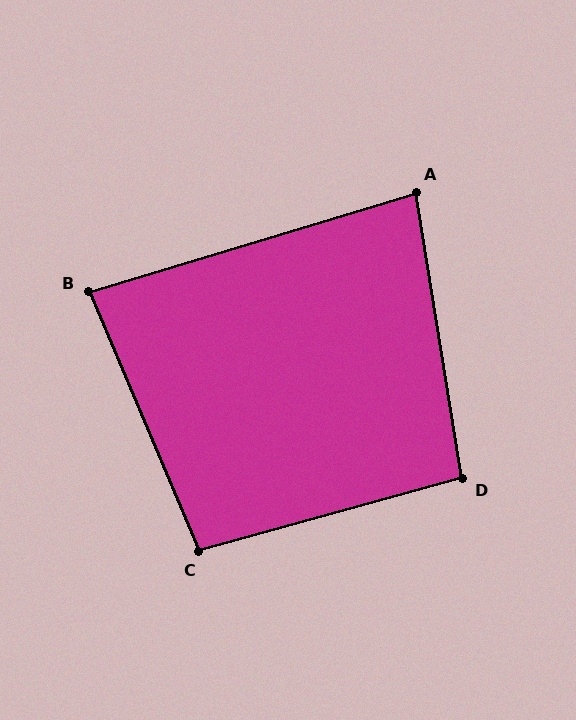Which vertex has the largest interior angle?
C, at approximately 98 degrees.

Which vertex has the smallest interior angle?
A, at approximately 82 degrees.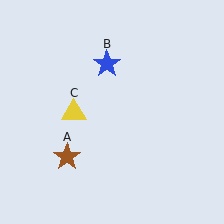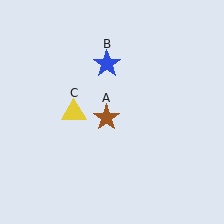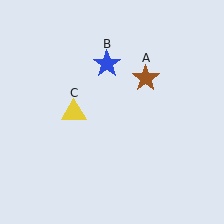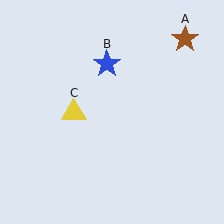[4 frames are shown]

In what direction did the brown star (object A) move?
The brown star (object A) moved up and to the right.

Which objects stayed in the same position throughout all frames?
Blue star (object B) and yellow triangle (object C) remained stationary.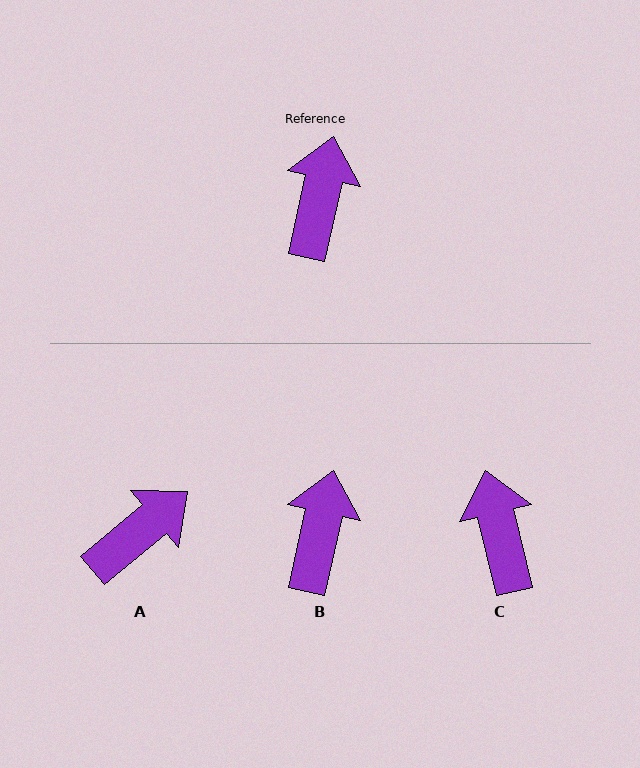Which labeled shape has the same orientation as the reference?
B.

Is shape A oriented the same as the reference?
No, it is off by about 38 degrees.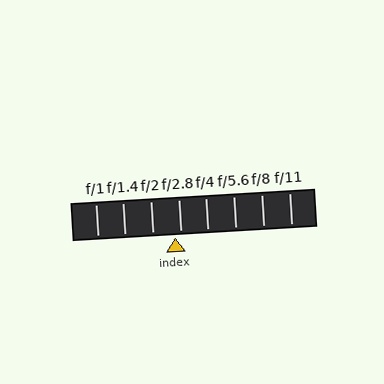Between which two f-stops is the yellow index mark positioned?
The index mark is between f/2 and f/2.8.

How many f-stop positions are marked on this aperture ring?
There are 8 f-stop positions marked.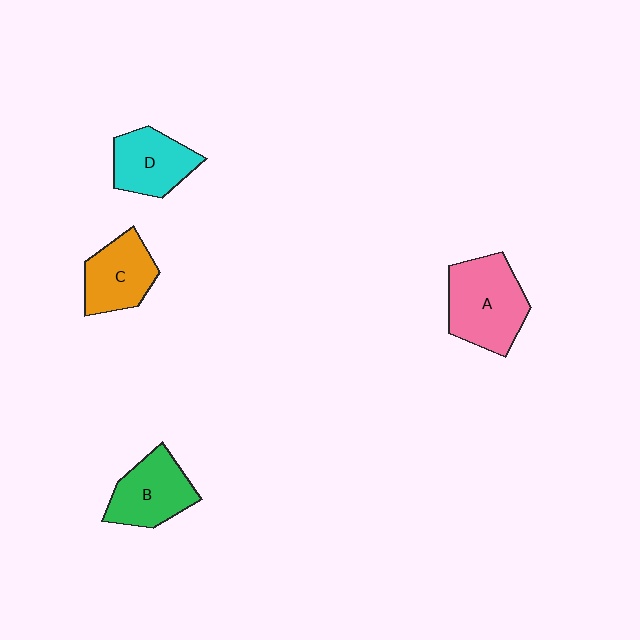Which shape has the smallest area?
Shape C (orange).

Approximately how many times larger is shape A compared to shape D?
Approximately 1.4 times.